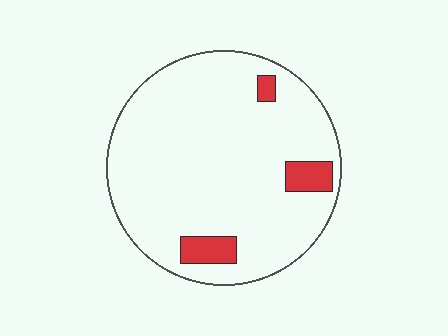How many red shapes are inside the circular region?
3.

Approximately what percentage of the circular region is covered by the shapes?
Approximately 10%.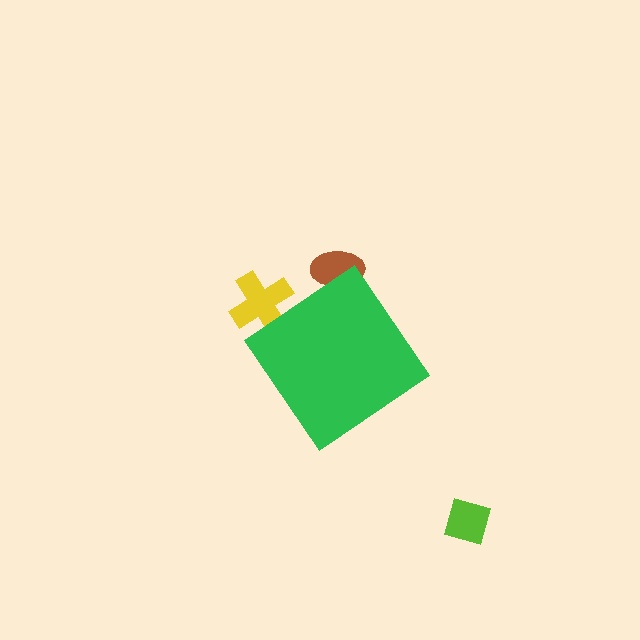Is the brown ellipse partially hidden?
Yes, the brown ellipse is partially hidden behind the green diamond.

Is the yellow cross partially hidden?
Yes, the yellow cross is partially hidden behind the green diamond.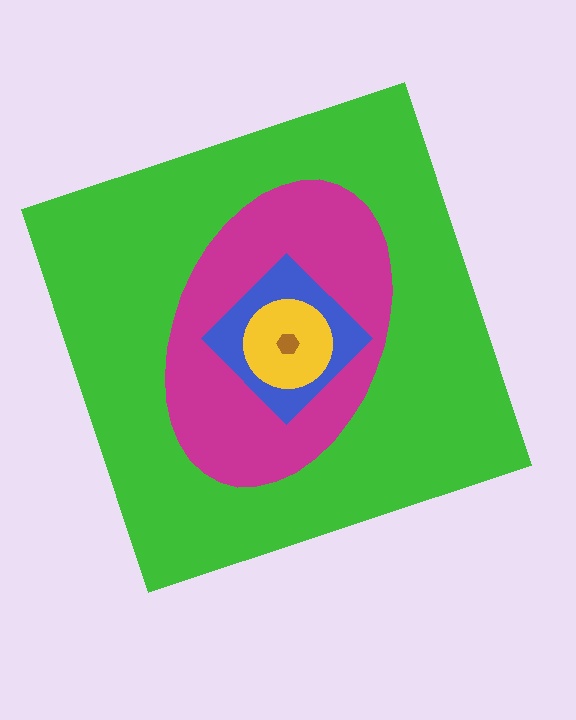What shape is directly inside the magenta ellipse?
The blue diamond.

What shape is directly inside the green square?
The magenta ellipse.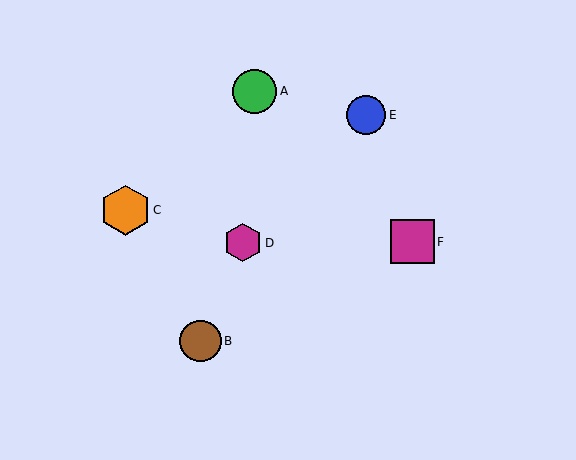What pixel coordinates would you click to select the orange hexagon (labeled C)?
Click at (125, 210) to select the orange hexagon C.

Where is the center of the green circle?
The center of the green circle is at (255, 91).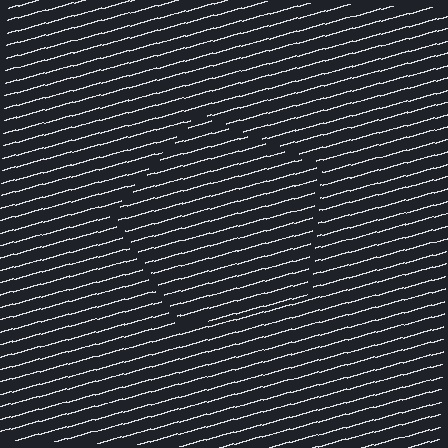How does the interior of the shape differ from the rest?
The interior of the shape contains the same grating, shifted by half a period — the contour is defined by the phase discontinuity where line-ends from the inner and outer gratings abut.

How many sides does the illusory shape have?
5 sides — the line-ends trace a pentagon.